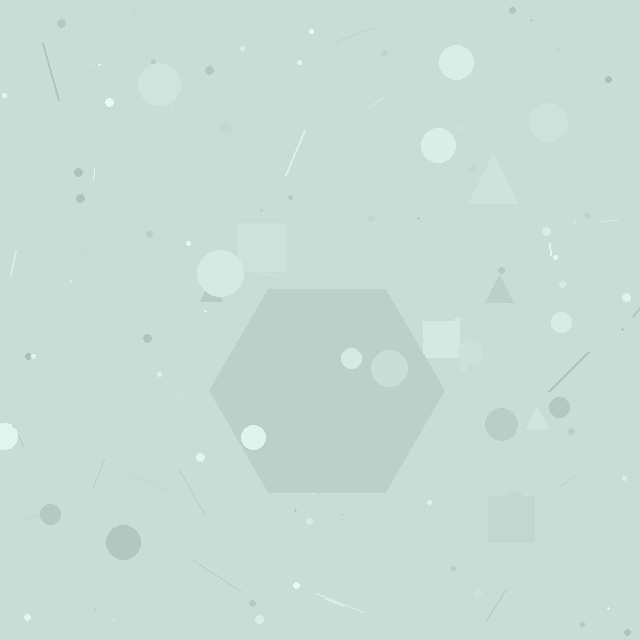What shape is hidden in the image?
A hexagon is hidden in the image.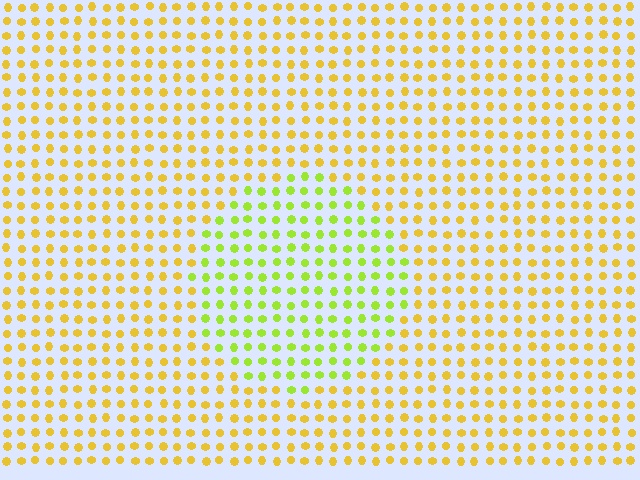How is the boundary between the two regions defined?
The boundary is defined purely by a slight shift in hue (about 38 degrees). Spacing, size, and orientation are identical on both sides.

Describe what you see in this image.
The image is filled with small yellow elements in a uniform arrangement. A circle-shaped region is visible where the elements are tinted to a slightly different hue, forming a subtle color boundary.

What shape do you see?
I see a circle.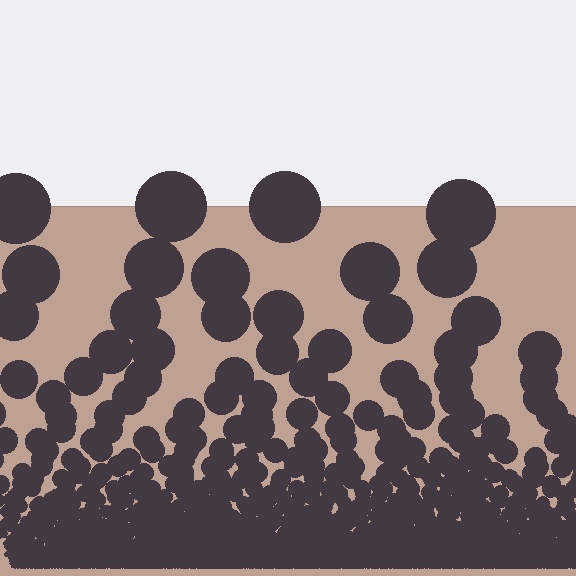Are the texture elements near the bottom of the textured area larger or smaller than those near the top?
Smaller. The gradient is inverted — elements near the bottom are smaller and denser.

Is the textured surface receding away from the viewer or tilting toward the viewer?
The surface appears to tilt toward the viewer. Texture elements get larger and sparser toward the top.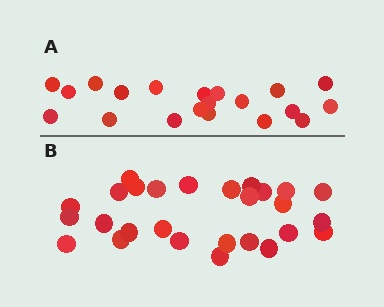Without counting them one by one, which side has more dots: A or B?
Region B (the bottom region) has more dots.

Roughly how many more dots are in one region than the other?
Region B has roughly 8 or so more dots than region A.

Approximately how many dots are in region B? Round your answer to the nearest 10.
About 30 dots. (The exact count is 27, which rounds to 30.)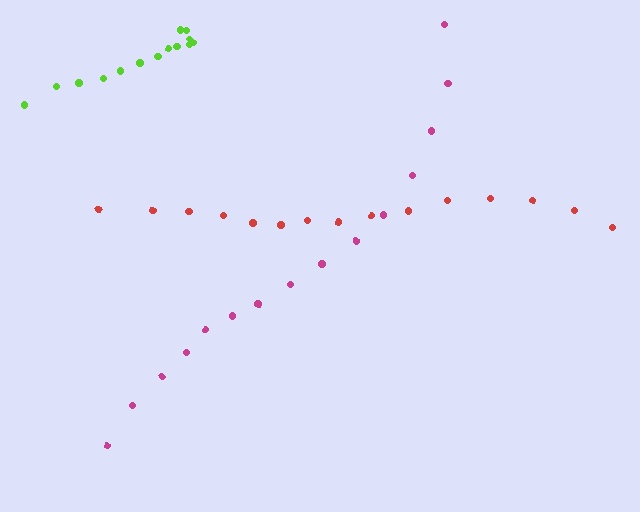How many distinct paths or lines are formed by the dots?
There are 3 distinct paths.